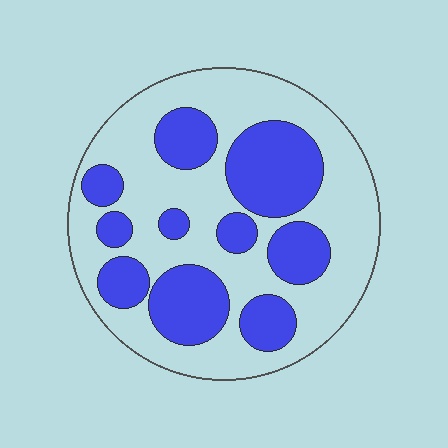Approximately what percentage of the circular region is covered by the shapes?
Approximately 35%.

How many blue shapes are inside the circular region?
10.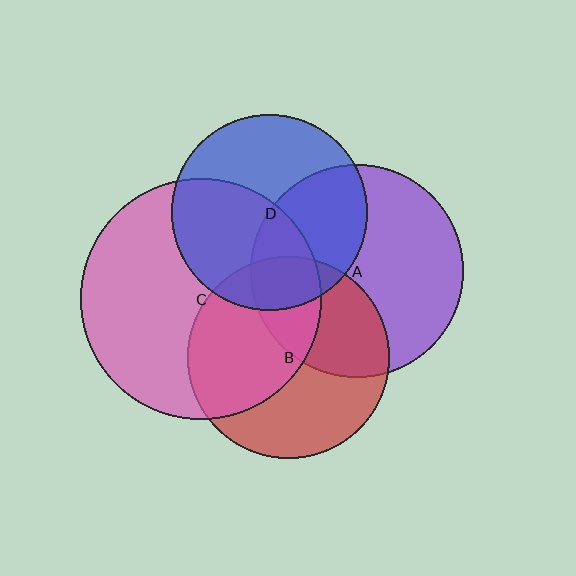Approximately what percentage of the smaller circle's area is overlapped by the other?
Approximately 20%.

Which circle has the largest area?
Circle C (pink).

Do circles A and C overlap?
Yes.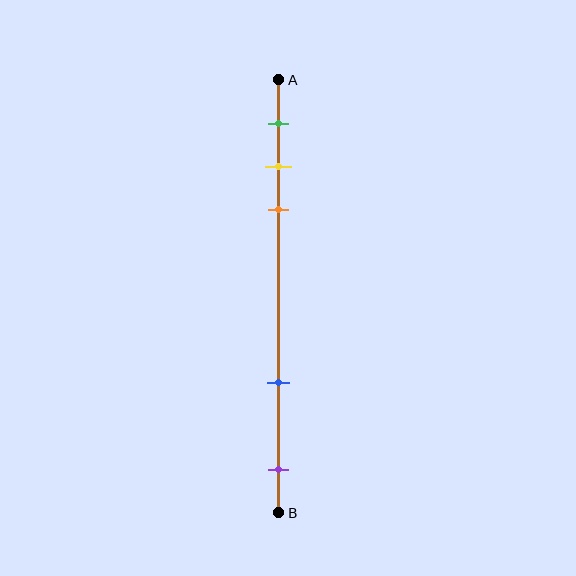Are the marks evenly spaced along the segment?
No, the marks are not evenly spaced.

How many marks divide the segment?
There are 5 marks dividing the segment.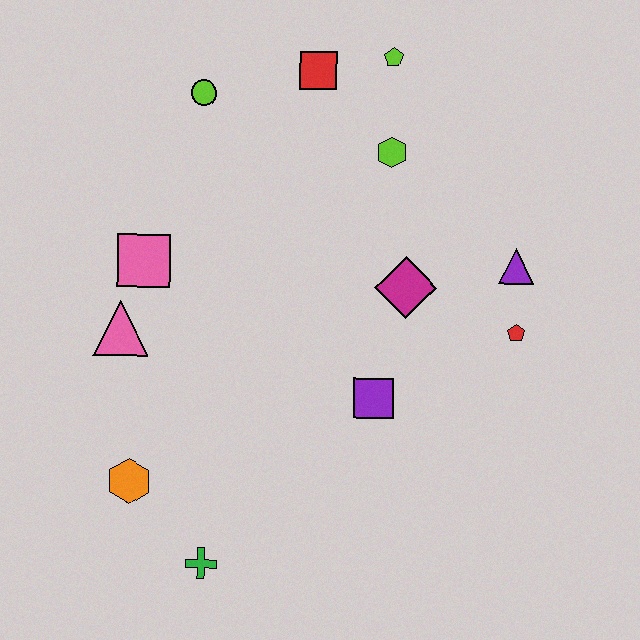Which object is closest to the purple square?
The magenta diamond is closest to the purple square.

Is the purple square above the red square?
No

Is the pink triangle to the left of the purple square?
Yes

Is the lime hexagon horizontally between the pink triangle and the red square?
No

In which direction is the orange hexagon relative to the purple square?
The orange hexagon is to the left of the purple square.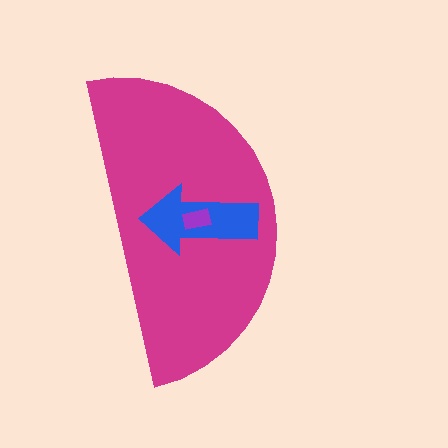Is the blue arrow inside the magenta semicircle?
Yes.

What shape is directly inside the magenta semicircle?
The blue arrow.